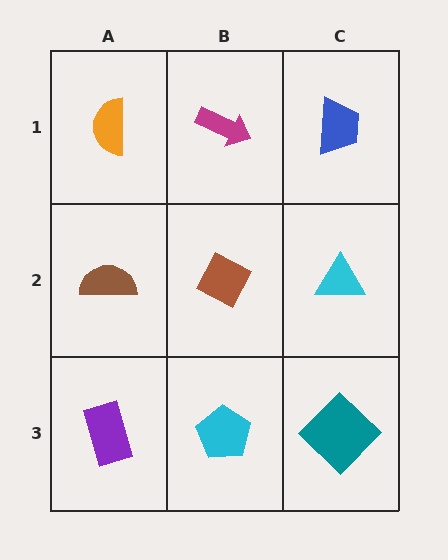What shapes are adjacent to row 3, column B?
A brown diamond (row 2, column B), a purple rectangle (row 3, column A), a teal diamond (row 3, column C).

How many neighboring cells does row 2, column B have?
4.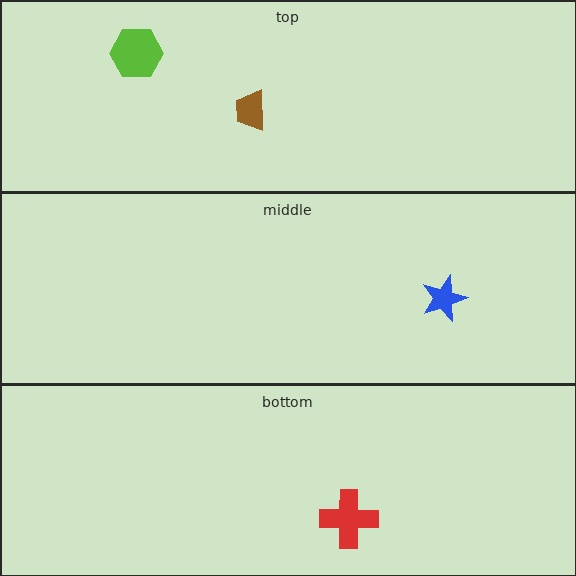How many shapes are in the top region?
2.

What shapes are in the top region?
The lime hexagon, the brown trapezoid.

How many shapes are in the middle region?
1.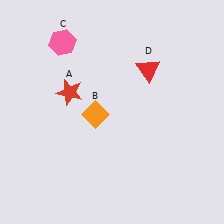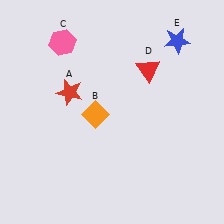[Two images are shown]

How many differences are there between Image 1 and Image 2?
There is 1 difference between the two images.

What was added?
A blue star (E) was added in Image 2.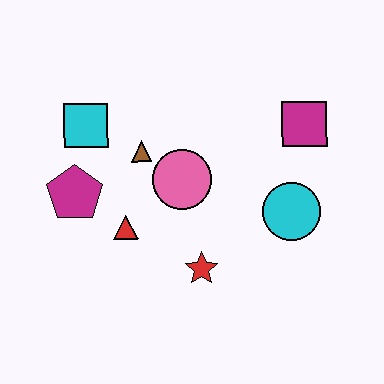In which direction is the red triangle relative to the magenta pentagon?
The red triangle is to the right of the magenta pentagon.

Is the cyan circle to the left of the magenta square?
Yes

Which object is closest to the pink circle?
The brown triangle is closest to the pink circle.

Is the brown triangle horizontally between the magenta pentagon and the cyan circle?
Yes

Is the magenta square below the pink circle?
No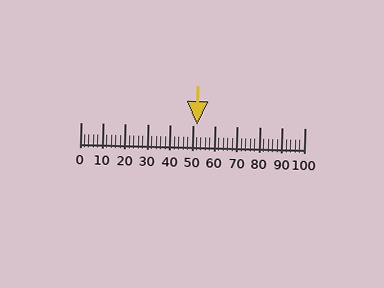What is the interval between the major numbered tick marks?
The major tick marks are spaced 10 units apart.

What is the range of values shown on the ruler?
The ruler shows values from 0 to 100.